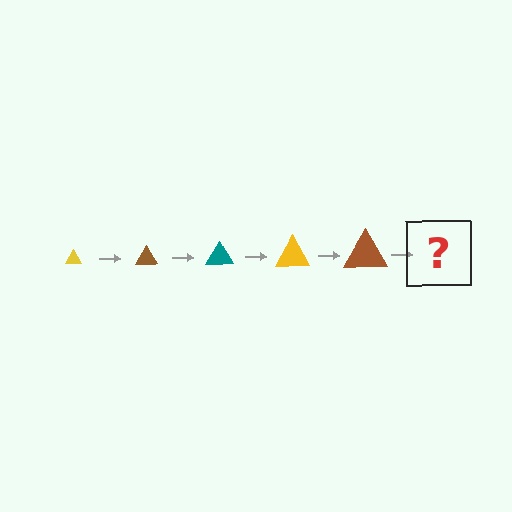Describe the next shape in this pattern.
It should be a teal triangle, larger than the previous one.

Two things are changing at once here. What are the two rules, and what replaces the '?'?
The two rules are that the triangle grows larger each step and the color cycles through yellow, brown, and teal. The '?' should be a teal triangle, larger than the previous one.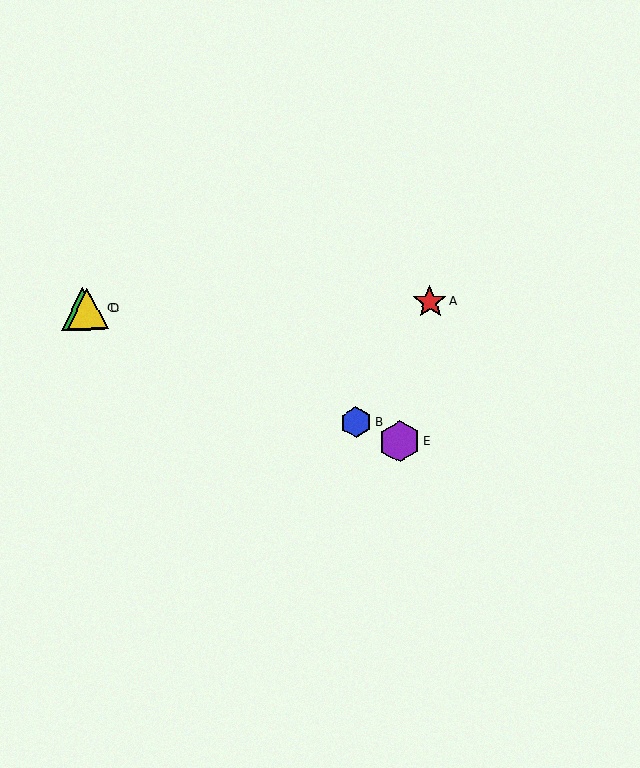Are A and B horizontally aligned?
No, A is at y≈302 and B is at y≈422.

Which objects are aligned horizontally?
Objects A, C, D are aligned horizontally.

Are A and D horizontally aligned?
Yes, both are at y≈302.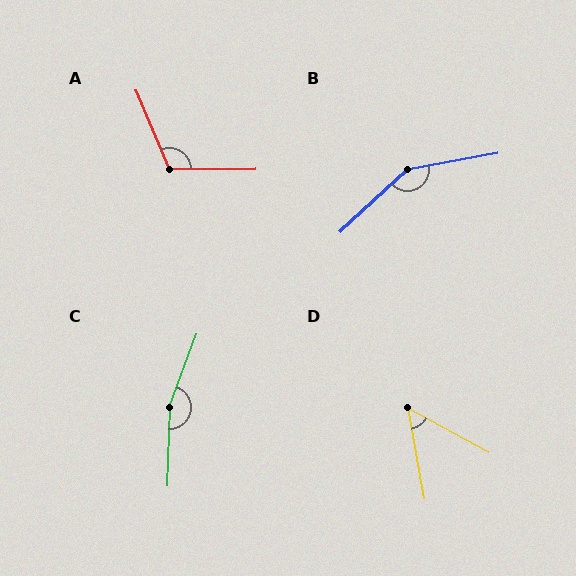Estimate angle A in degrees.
Approximately 113 degrees.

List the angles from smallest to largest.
D (51°), A (113°), B (147°), C (161°).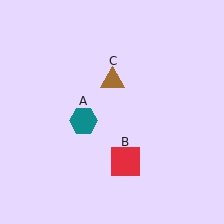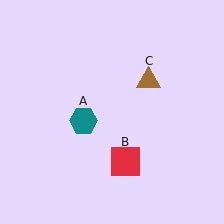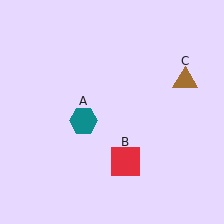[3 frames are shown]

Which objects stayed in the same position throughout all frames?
Teal hexagon (object A) and red square (object B) remained stationary.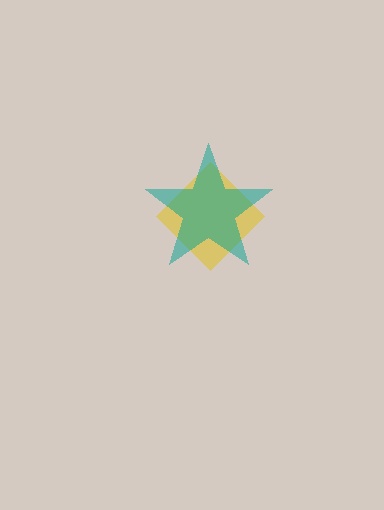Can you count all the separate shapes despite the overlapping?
Yes, there are 2 separate shapes.